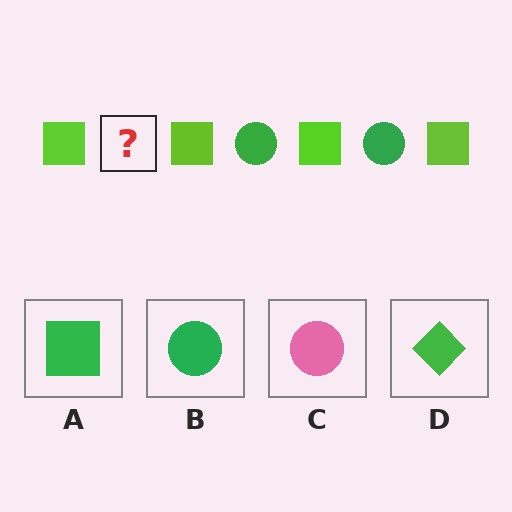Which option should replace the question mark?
Option B.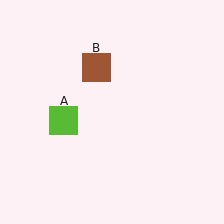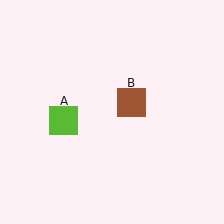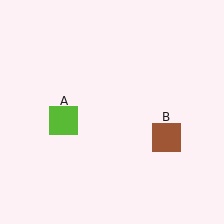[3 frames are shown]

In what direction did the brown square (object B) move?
The brown square (object B) moved down and to the right.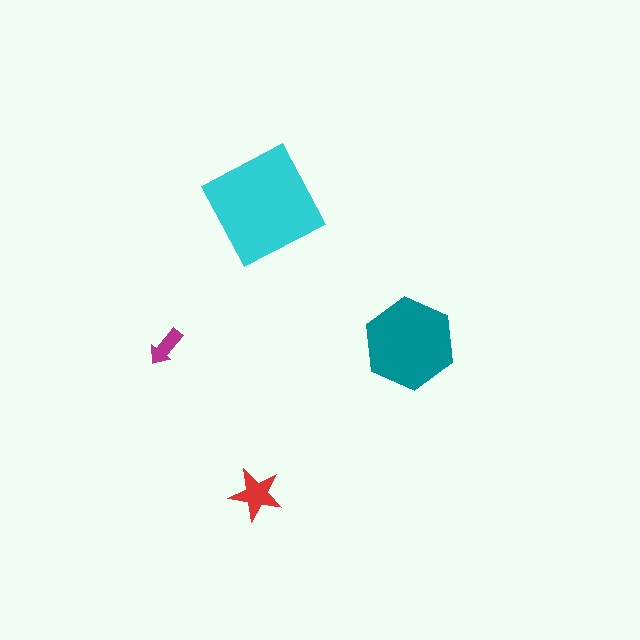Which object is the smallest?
The magenta arrow.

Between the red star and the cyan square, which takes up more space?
The cyan square.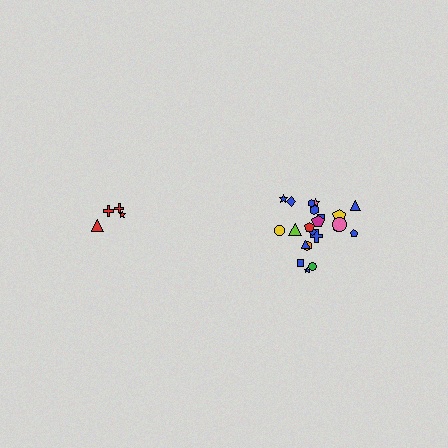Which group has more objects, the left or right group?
The right group.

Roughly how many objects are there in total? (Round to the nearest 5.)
Roughly 25 objects in total.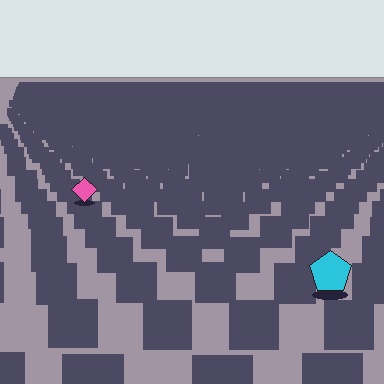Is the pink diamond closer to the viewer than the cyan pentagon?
No. The cyan pentagon is closer — you can tell from the texture gradient: the ground texture is coarser near it.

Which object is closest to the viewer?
The cyan pentagon is closest. The texture marks near it are larger and more spread out.